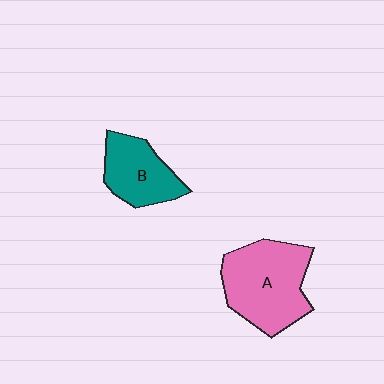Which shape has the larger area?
Shape A (pink).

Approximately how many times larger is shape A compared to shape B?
Approximately 1.6 times.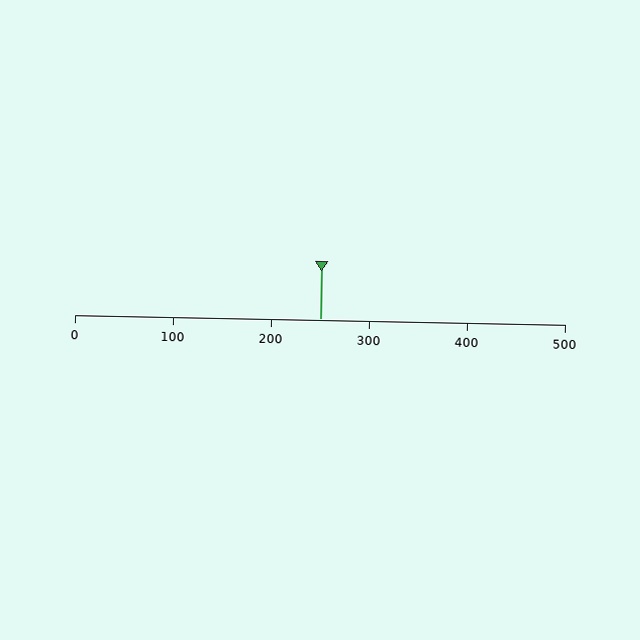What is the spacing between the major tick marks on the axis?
The major ticks are spaced 100 apart.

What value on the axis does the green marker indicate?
The marker indicates approximately 250.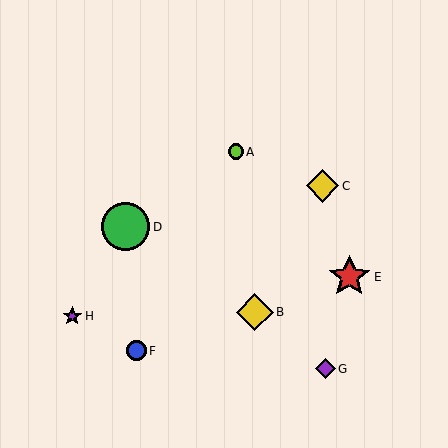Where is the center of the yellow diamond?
The center of the yellow diamond is at (323, 186).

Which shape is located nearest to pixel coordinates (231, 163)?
The lime circle (labeled A) at (236, 152) is nearest to that location.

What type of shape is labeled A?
Shape A is a lime circle.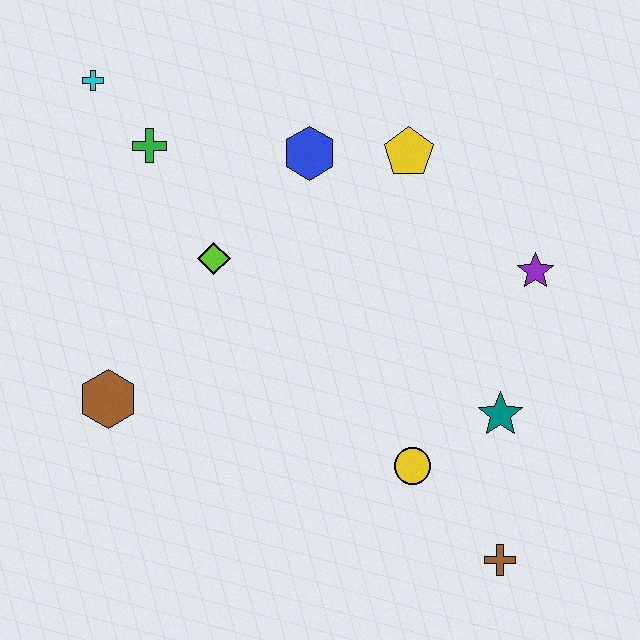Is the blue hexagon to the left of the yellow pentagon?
Yes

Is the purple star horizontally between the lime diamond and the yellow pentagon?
No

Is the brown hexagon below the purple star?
Yes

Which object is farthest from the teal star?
The cyan cross is farthest from the teal star.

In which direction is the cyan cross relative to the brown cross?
The cyan cross is above the brown cross.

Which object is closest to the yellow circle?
The teal star is closest to the yellow circle.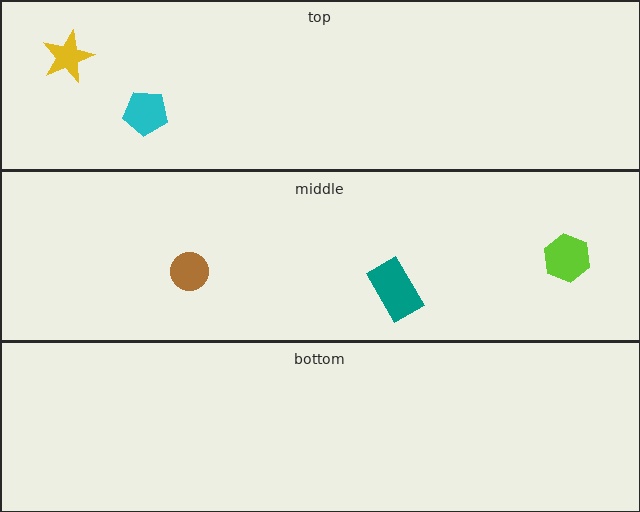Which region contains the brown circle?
The middle region.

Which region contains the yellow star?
The top region.